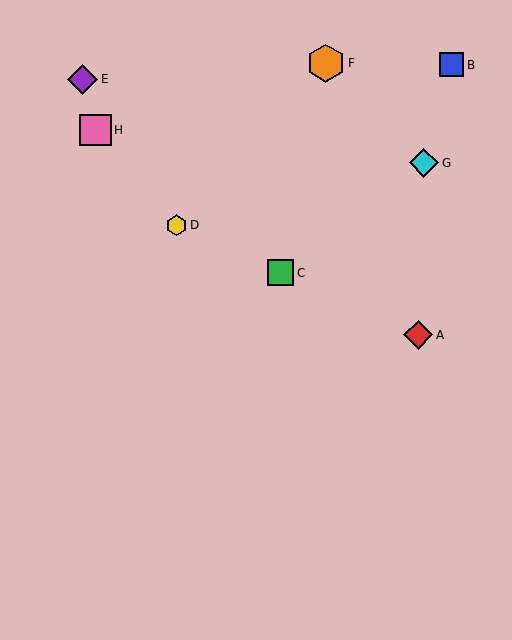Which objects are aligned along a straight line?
Objects A, C, D are aligned along a straight line.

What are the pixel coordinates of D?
Object D is at (176, 225).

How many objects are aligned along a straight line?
3 objects (A, C, D) are aligned along a straight line.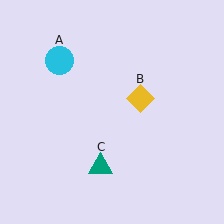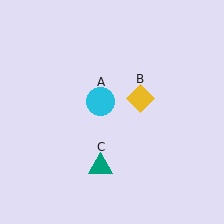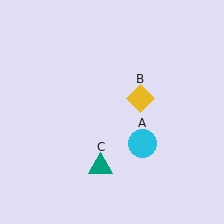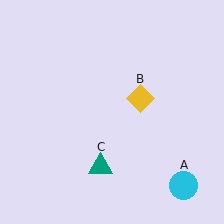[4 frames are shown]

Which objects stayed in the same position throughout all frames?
Yellow diamond (object B) and teal triangle (object C) remained stationary.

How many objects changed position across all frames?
1 object changed position: cyan circle (object A).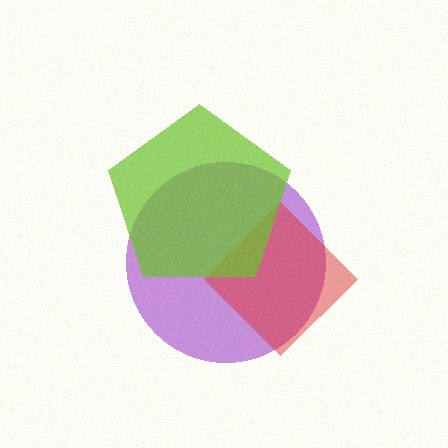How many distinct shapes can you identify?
There are 3 distinct shapes: a purple circle, a red diamond, a lime pentagon.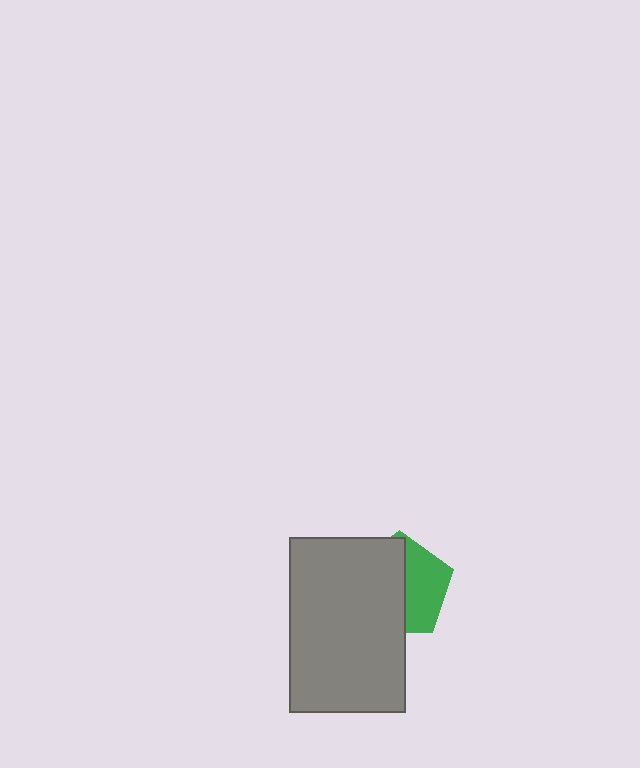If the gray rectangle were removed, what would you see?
You would see the complete green pentagon.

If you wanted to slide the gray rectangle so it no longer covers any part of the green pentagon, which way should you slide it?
Slide it left — that is the most direct way to separate the two shapes.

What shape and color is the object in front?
The object in front is a gray rectangle.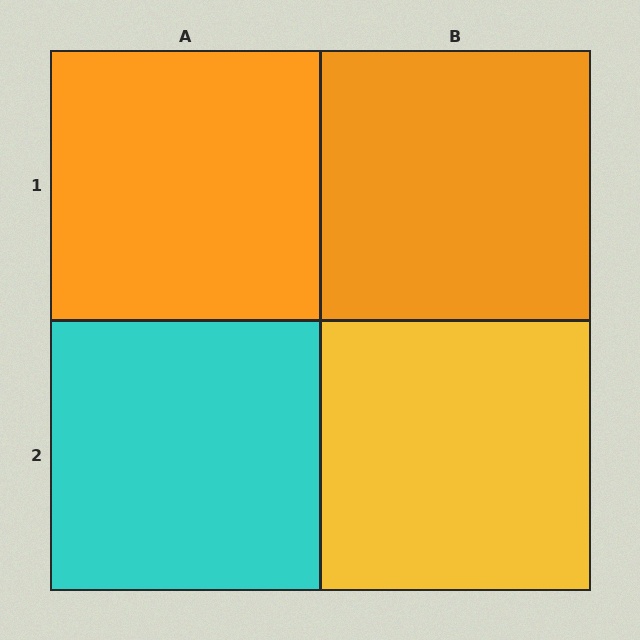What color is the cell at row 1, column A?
Orange.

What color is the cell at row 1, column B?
Orange.